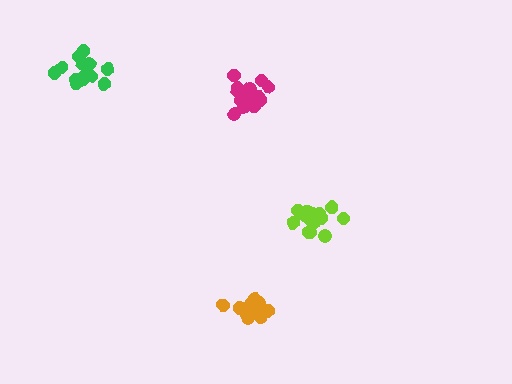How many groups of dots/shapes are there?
There are 4 groups.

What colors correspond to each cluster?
The clusters are colored: magenta, lime, orange, green.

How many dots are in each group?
Group 1: 15 dots, Group 2: 18 dots, Group 3: 13 dots, Group 4: 14 dots (60 total).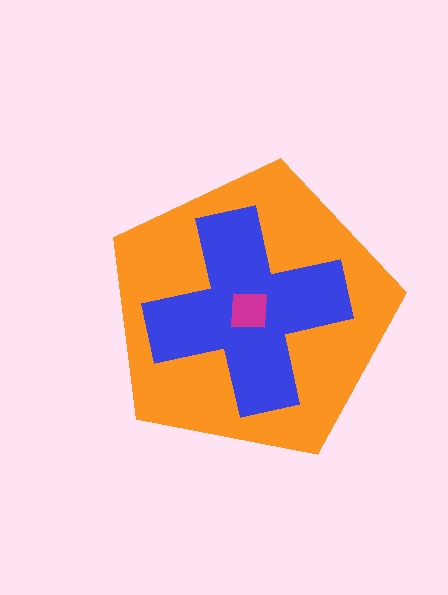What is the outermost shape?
The orange pentagon.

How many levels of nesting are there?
3.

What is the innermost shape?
The magenta square.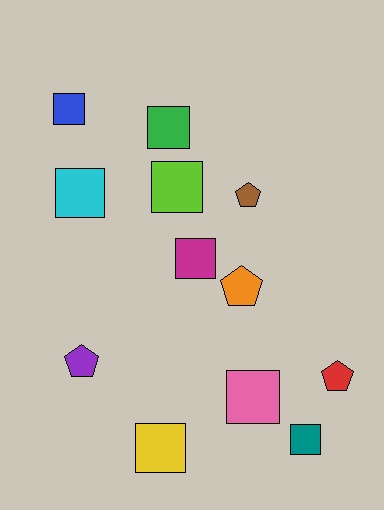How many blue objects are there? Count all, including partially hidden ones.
There is 1 blue object.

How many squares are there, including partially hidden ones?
There are 8 squares.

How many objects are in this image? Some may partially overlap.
There are 12 objects.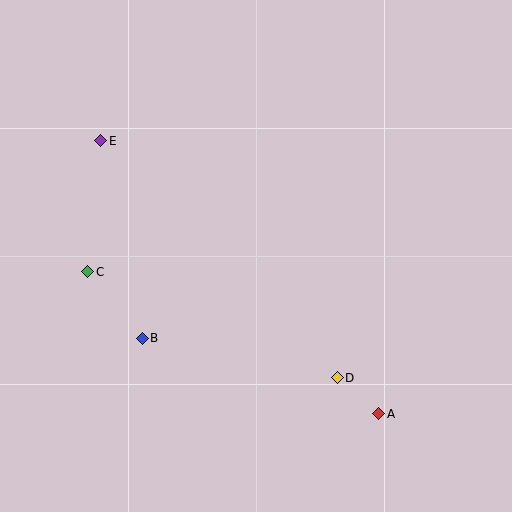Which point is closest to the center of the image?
Point B at (142, 338) is closest to the center.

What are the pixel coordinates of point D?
Point D is at (337, 378).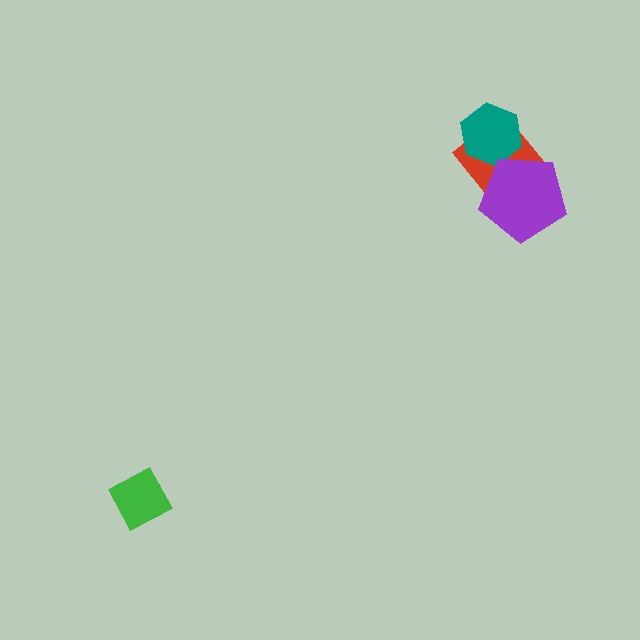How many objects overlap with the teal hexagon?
1 object overlaps with the teal hexagon.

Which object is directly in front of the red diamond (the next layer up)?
The teal hexagon is directly in front of the red diamond.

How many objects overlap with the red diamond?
2 objects overlap with the red diamond.